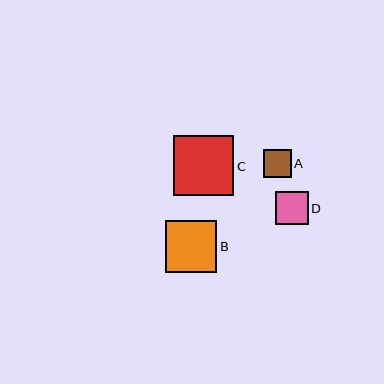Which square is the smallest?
Square A is the smallest with a size of approximately 28 pixels.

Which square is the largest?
Square C is the largest with a size of approximately 60 pixels.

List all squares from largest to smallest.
From largest to smallest: C, B, D, A.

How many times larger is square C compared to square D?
Square C is approximately 1.8 times the size of square D.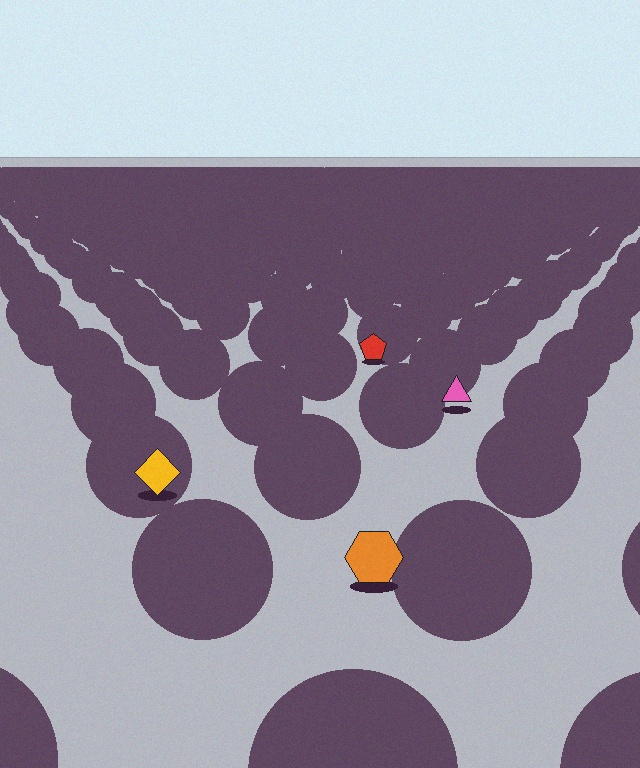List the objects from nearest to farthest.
From nearest to farthest: the orange hexagon, the yellow diamond, the pink triangle, the red pentagon.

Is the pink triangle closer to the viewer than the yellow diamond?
No. The yellow diamond is closer — you can tell from the texture gradient: the ground texture is coarser near it.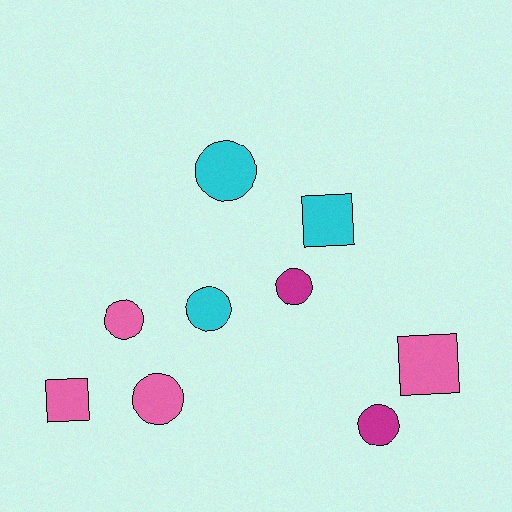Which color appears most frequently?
Pink, with 4 objects.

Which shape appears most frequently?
Circle, with 6 objects.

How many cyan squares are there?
There is 1 cyan square.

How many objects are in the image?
There are 9 objects.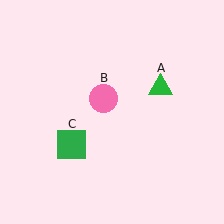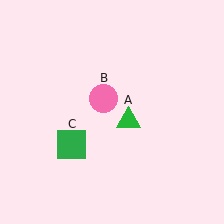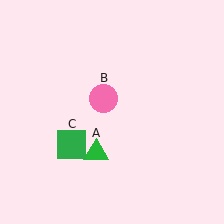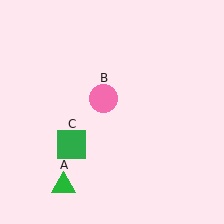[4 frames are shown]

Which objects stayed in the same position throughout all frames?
Pink circle (object B) and green square (object C) remained stationary.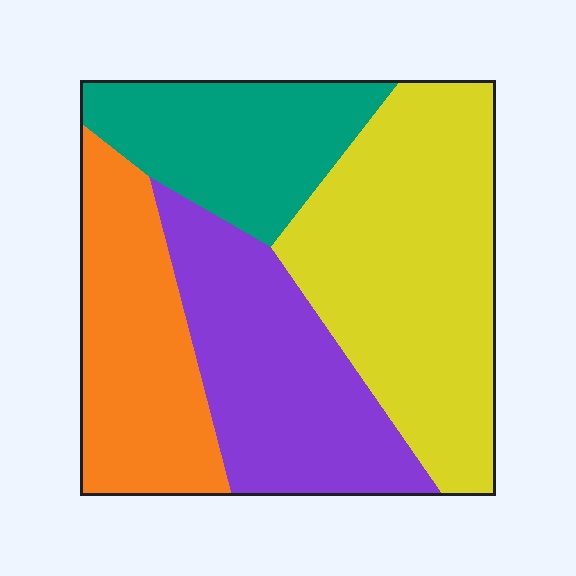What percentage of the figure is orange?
Orange takes up about one fifth (1/5) of the figure.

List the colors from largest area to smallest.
From largest to smallest: yellow, purple, orange, teal.